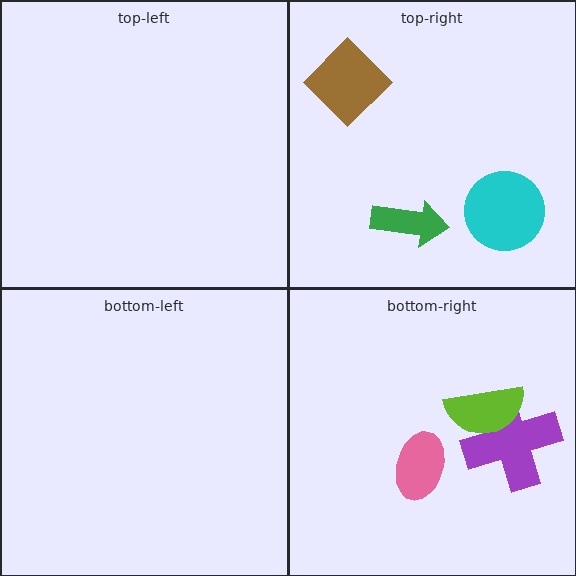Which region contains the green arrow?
The top-right region.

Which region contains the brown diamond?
The top-right region.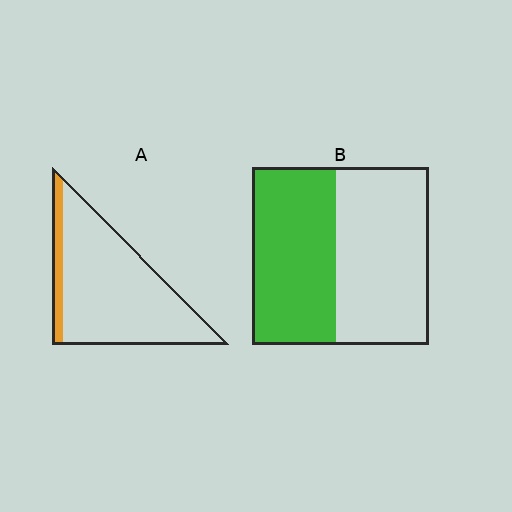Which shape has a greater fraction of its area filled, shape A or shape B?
Shape B.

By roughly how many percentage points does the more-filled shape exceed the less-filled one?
By roughly 35 percentage points (B over A).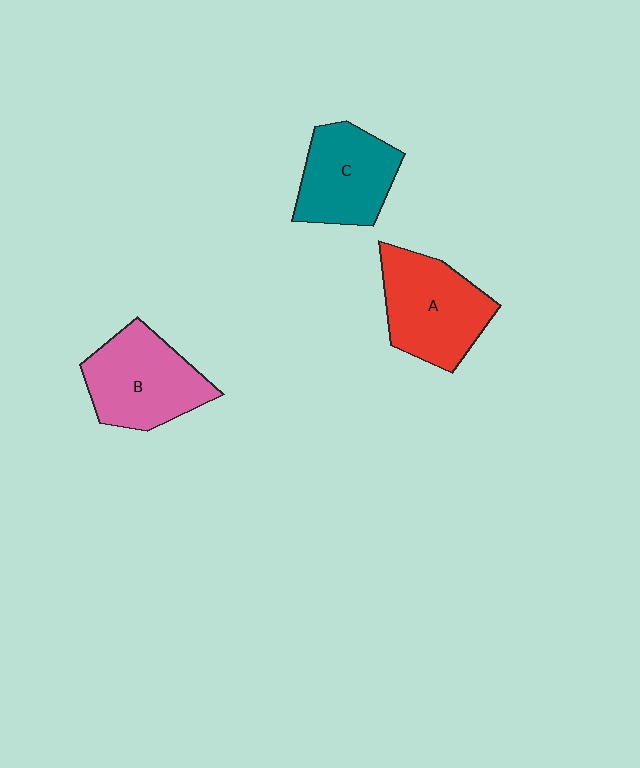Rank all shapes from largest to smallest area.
From largest to smallest: A (red), B (pink), C (teal).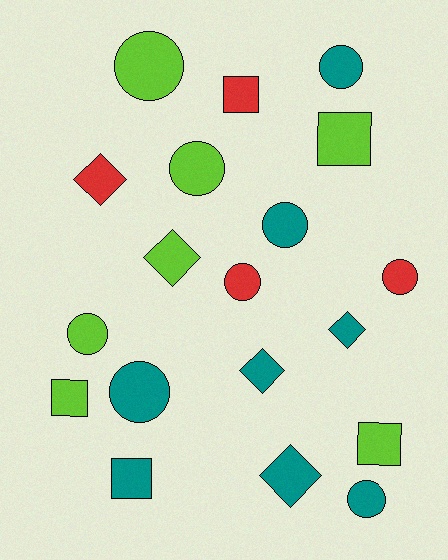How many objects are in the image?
There are 19 objects.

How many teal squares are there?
There is 1 teal square.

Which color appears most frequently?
Teal, with 8 objects.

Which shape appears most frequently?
Circle, with 9 objects.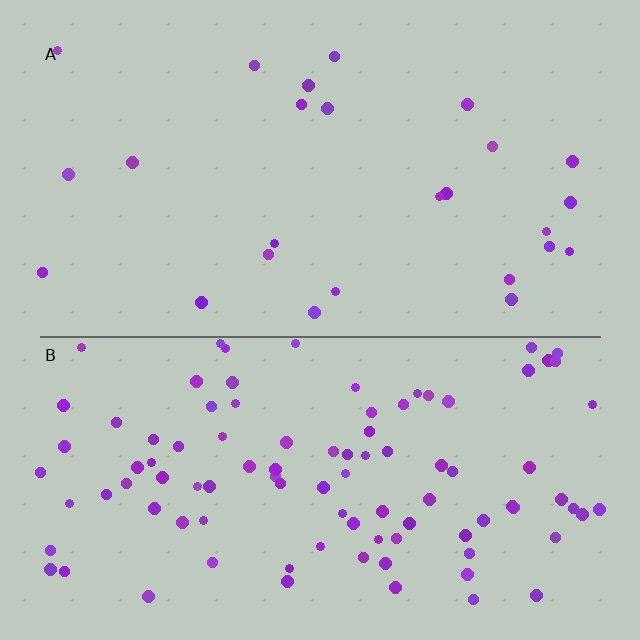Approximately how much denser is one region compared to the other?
Approximately 3.8× — region B over region A.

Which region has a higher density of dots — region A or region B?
B (the bottom).